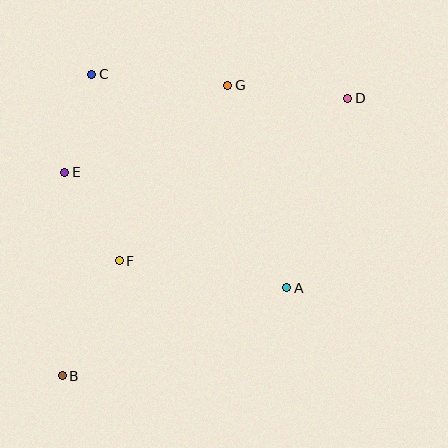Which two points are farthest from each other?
Points B and D are farthest from each other.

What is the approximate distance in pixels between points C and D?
The distance between C and D is approximately 257 pixels.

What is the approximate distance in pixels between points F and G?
The distance between F and G is approximately 206 pixels.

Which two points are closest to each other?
Points C and E are closest to each other.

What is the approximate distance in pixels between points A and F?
The distance between A and F is approximately 170 pixels.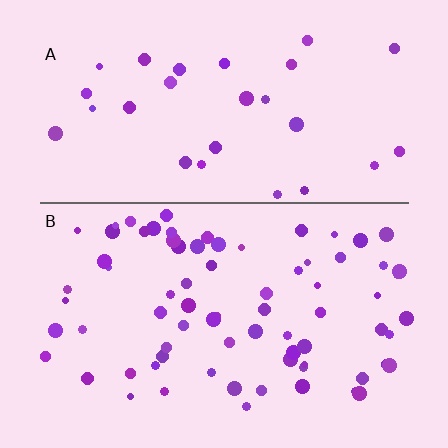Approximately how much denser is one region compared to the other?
Approximately 2.6× — region B over region A.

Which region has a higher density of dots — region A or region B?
B (the bottom).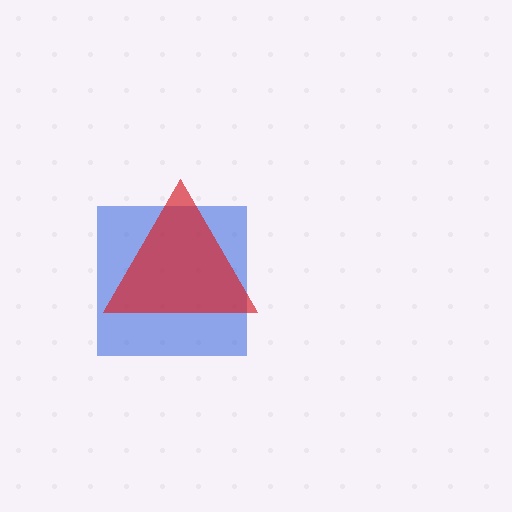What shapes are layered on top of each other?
The layered shapes are: a blue square, a red triangle.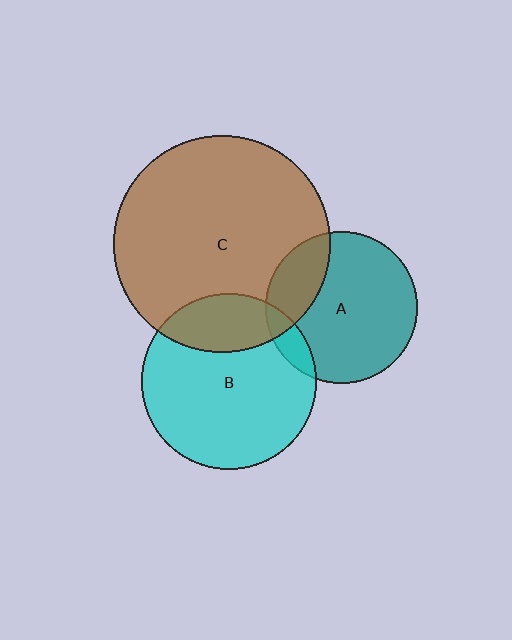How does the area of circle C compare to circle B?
Approximately 1.5 times.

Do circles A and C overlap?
Yes.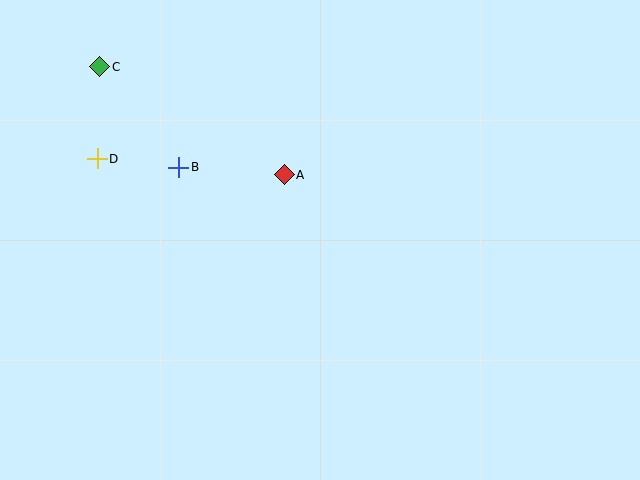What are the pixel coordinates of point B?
Point B is at (179, 167).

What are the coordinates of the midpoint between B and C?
The midpoint between B and C is at (139, 117).